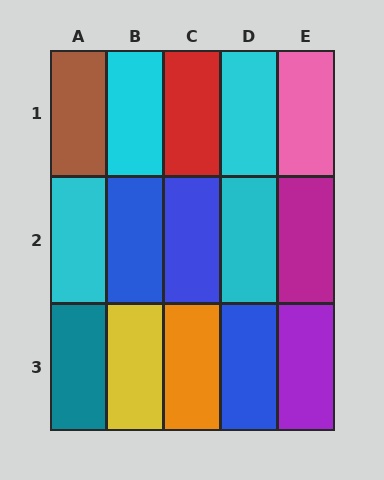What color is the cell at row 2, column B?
Blue.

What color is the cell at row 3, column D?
Blue.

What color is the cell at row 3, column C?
Orange.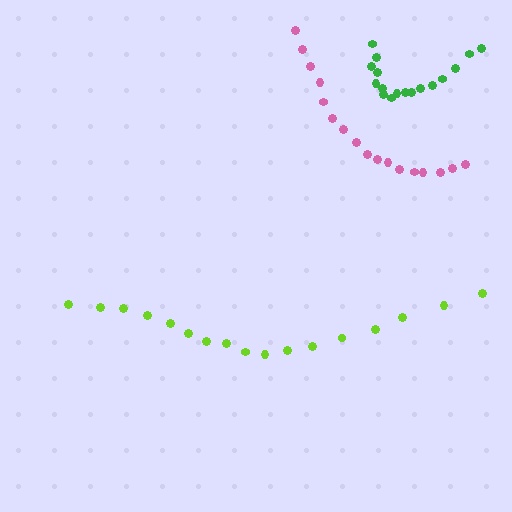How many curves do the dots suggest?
There are 3 distinct paths.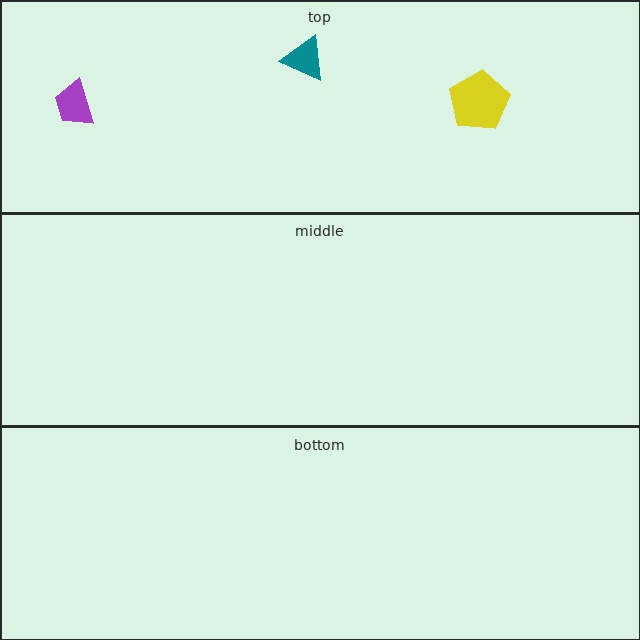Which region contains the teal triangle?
The top region.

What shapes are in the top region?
The teal triangle, the purple trapezoid, the yellow pentagon.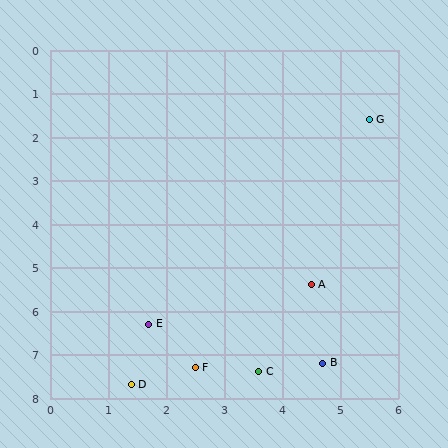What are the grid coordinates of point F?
Point F is at approximately (2.5, 7.3).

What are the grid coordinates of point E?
Point E is at approximately (1.7, 6.3).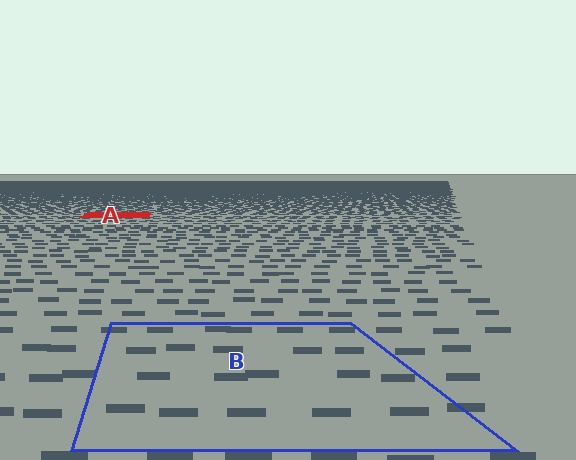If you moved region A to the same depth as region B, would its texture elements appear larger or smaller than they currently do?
They would appear larger. At a closer depth, the same texture elements are projected at a bigger on-screen size.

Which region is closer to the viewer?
Region B is closer. The texture elements there are larger and more spread out.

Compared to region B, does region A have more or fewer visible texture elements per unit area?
Region A has more texture elements per unit area — they are packed more densely because it is farther away.